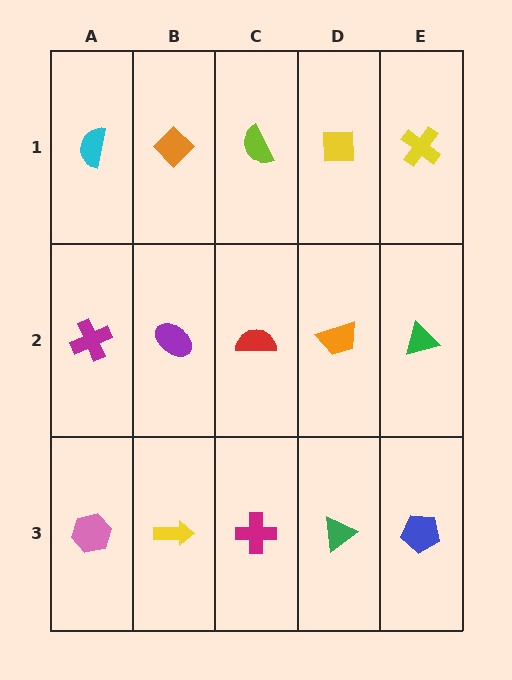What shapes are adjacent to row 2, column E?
A yellow cross (row 1, column E), a blue pentagon (row 3, column E), an orange trapezoid (row 2, column D).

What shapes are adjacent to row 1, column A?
A magenta cross (row 2, column A), an orange diamond (row 1, column B).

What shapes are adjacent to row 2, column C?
A lime semicircle (row 1, column C), a magenta cross (row 3, column C), a purple ellipse (row 2, column B), an orange trapezoid (row 2, column D).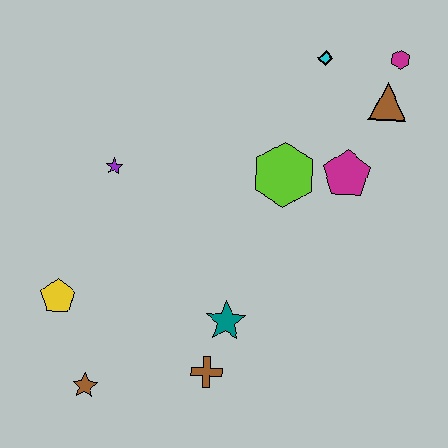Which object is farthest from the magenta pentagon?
The brown star is farthest from the magenta pentagon.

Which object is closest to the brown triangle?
The magenta hexagon is closest to the brown triangle.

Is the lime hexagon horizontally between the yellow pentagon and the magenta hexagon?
Yes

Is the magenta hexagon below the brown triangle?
No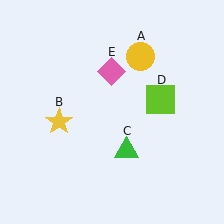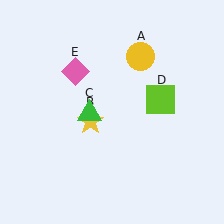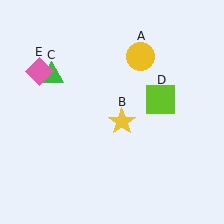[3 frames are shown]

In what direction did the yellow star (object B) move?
The yellow star (object B) moved right.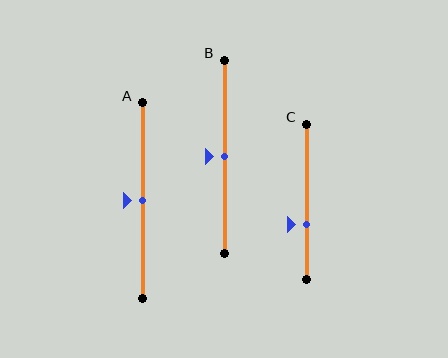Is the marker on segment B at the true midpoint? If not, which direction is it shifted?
Yes, the marker on segment B is at the true midpoint.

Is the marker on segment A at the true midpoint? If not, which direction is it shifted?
Yes, the marker on segment A is at the true midpoint.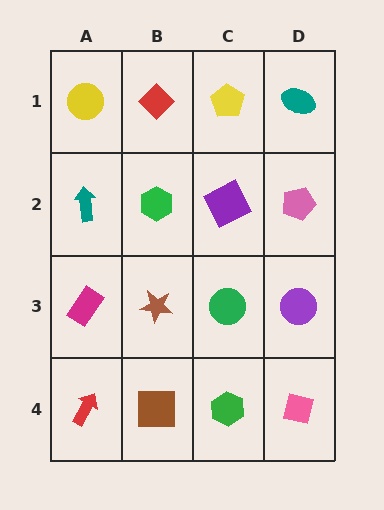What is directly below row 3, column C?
A green hexagon.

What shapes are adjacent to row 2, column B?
A red diamond (row 1, column B), a brown star (row 3, column B), a teal arrow (row 2, column A), a purple square (row 2, column C).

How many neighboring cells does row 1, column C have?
3.